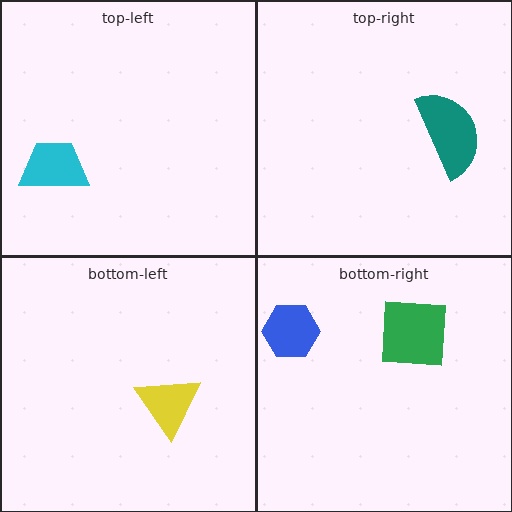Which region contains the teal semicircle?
The top-right region.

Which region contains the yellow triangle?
The bottom-left region.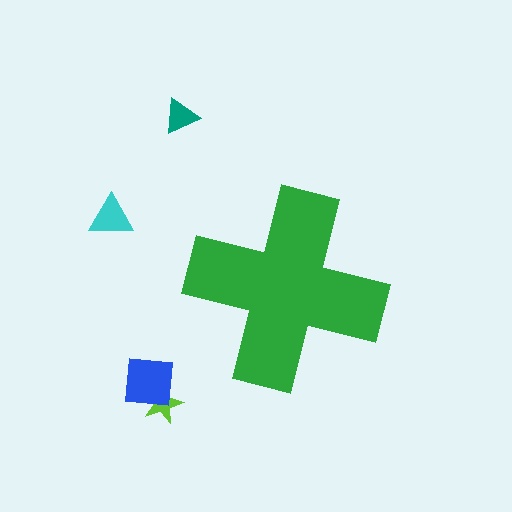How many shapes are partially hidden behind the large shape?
0 shapes are partially hidden.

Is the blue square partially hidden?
No, the blue square is fully visible.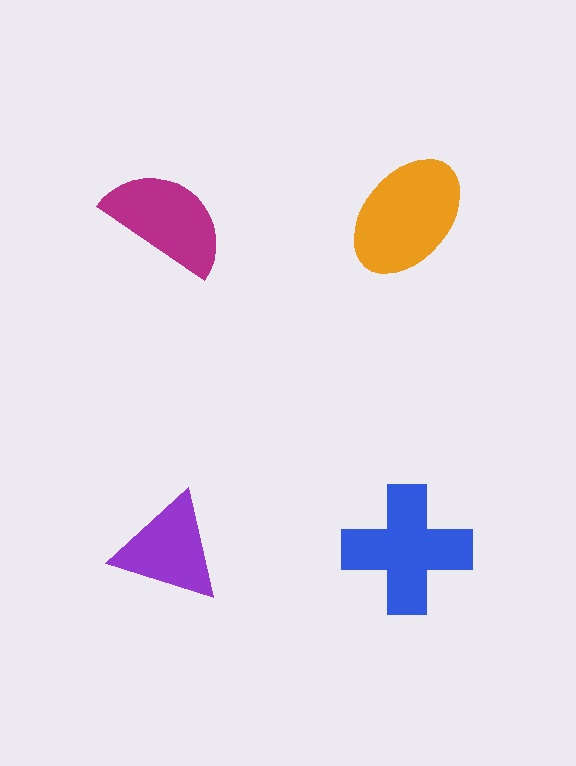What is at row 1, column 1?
A magenta semicircle.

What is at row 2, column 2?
A blue cross.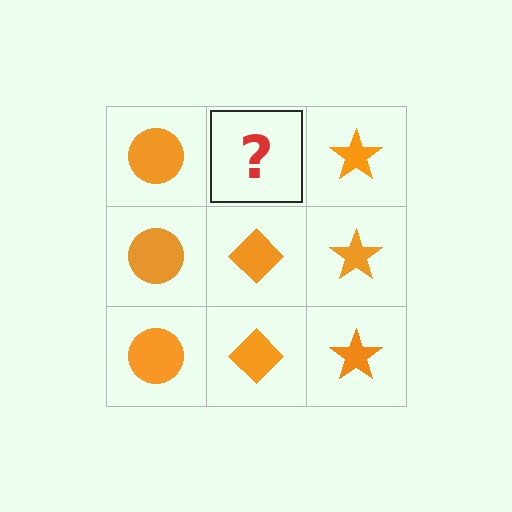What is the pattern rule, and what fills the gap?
The rule is that each column has a consistent shape. The gap should be filled with an orange diamond.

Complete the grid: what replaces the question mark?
The question mark should be replaced with an orange diamond.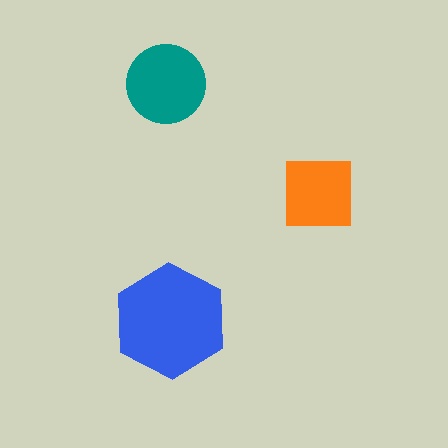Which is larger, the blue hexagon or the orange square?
The blue hexagon.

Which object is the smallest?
The orange square.